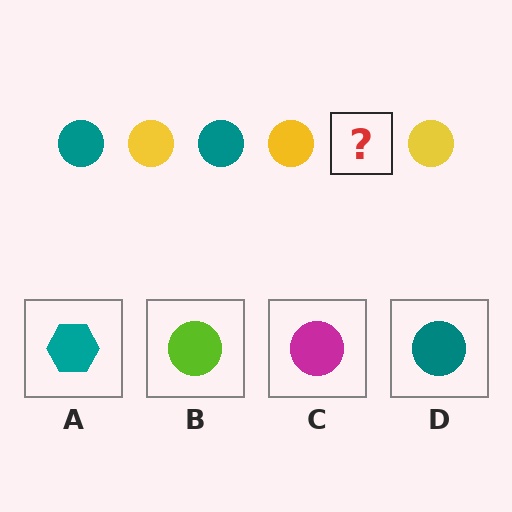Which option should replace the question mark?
Option D.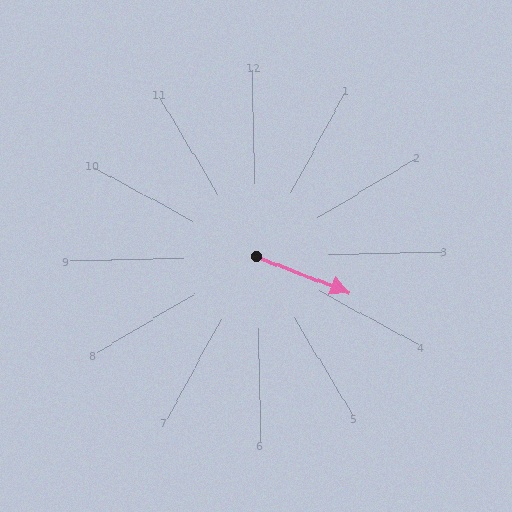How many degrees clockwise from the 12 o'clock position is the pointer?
Approximately 113 degrees.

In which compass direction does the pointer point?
Southeast.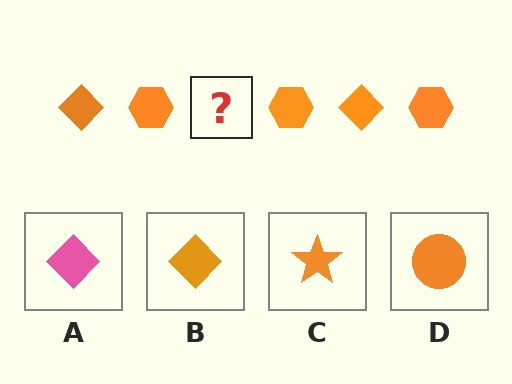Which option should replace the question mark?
Option B.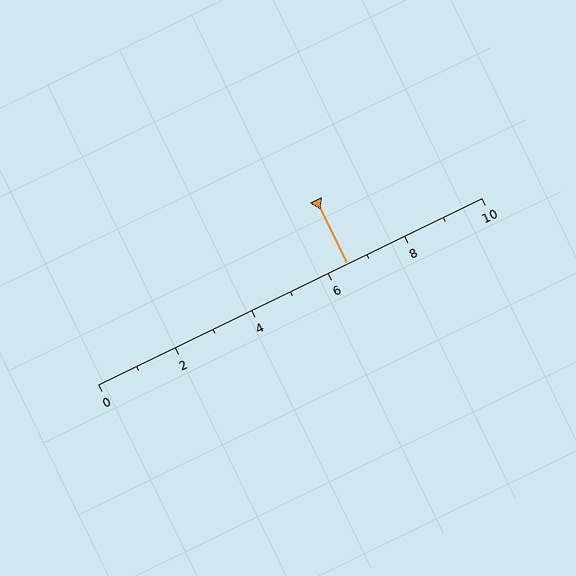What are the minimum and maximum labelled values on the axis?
The axis runs from 0 to 10.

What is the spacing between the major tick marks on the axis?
The major ticks are spaced 2 apart.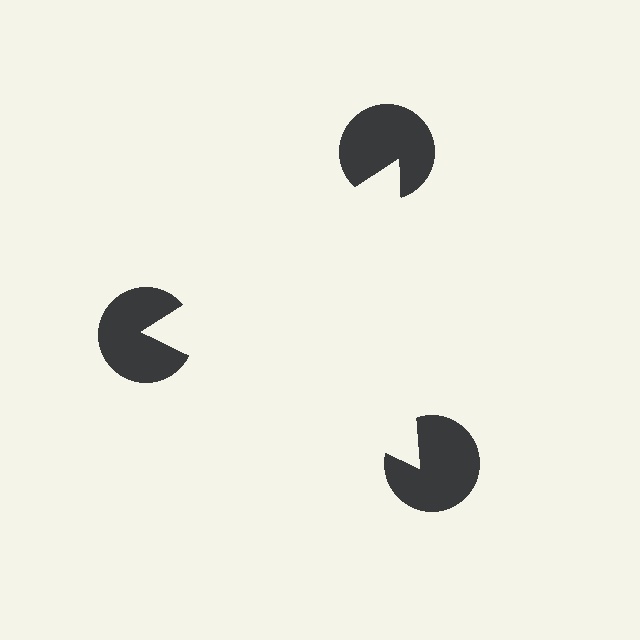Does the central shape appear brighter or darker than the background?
It typically appears slightly brighter than the background, even though no actual brightness change is drawn.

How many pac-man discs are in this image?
There are 3 — one at each vertex of the illusory triangle.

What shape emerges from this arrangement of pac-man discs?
An illusory triangle — its edges are inferred from the aligned wedge cuts in the pac-man discs, not physically drawn.